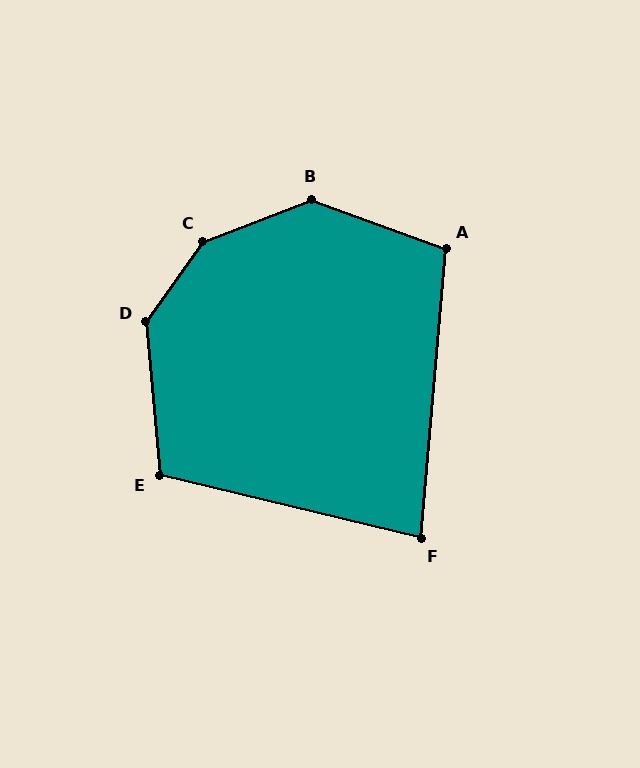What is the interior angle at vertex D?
Approximately 140 degrees (obtuse).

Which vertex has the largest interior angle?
C, at approximately 146 degrees.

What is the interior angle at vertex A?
Approximately 105 degrees (obtuse).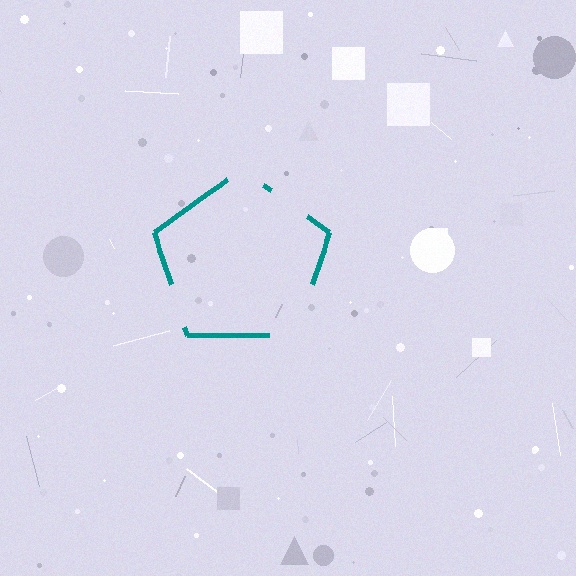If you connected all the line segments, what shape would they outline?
They would outline a pentagon.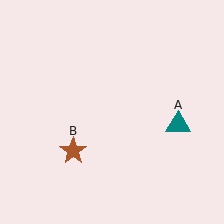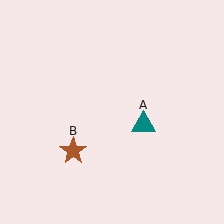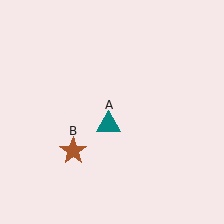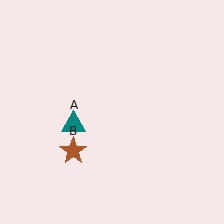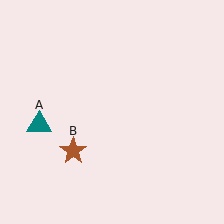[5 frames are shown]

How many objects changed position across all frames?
1 object changed position: teal triangle (object A).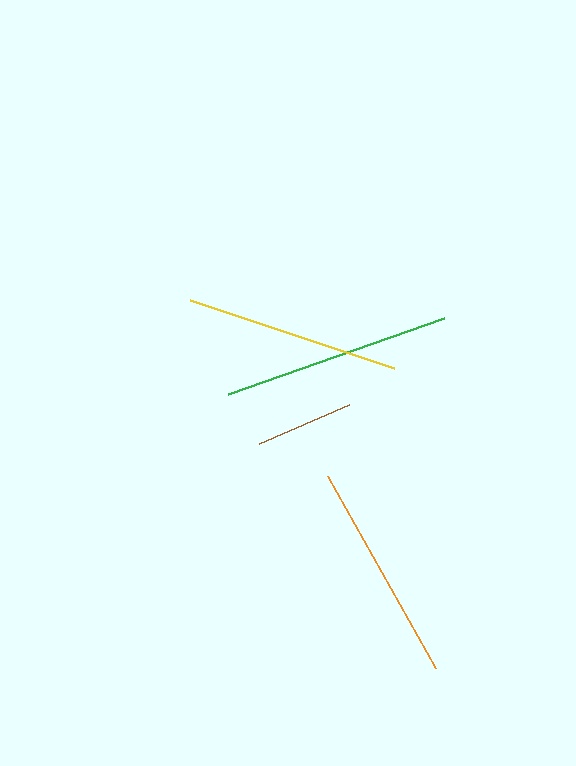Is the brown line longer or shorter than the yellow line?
The yellow line is longer than the brown line.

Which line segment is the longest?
The green line is the longest at approximately 229 pixels.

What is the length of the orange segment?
The orange segment is approximately 220 pixels long.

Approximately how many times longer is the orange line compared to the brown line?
The orange line is approximately 2.2 times the length of the brown line.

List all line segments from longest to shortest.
From longest to shortest: green, orange, yellow, brown.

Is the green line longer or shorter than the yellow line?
The green line is longer than the yellow line.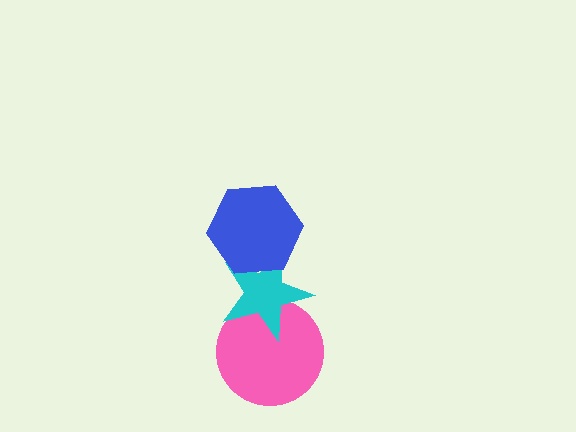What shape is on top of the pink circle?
The cyan star is on top of the pink circle.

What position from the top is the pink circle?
The pink circle is 3rd from the top.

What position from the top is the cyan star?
The cyan star is 2nd from the top.